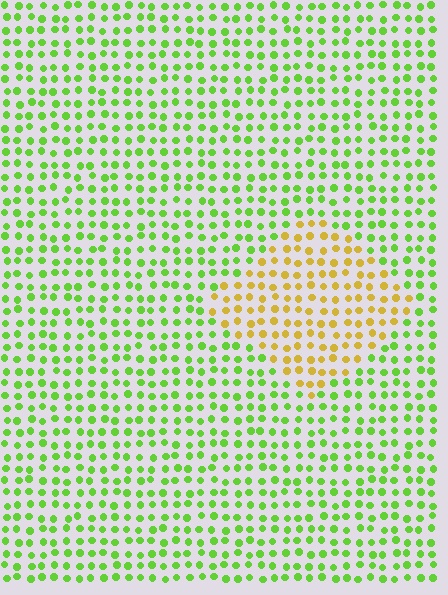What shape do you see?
I see a diamond.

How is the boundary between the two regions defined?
The boundary is defined purely by a slight shift in hue (about 55 degrees). Spacing, size, and orientation are identical on both sides.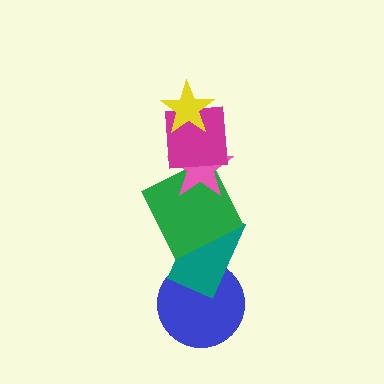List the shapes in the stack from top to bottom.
From top to bottom: the yellow star, the magenta square, the pink star, the green square, the teal rectangle, the blue circle.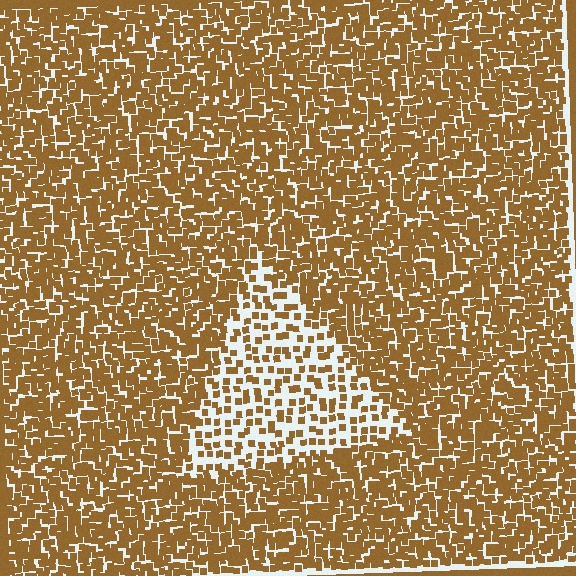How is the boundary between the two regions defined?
The boundary is defined by a change in element density (approximately 2.3x ratio). All elements are the same color, size, and shape.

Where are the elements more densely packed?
The elements are more densely packed outside the triangle boundary.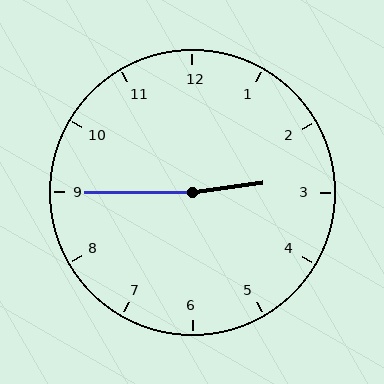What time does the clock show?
2:45.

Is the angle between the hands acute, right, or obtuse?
It is obtuse.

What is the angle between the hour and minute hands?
Approximately 172 degrees.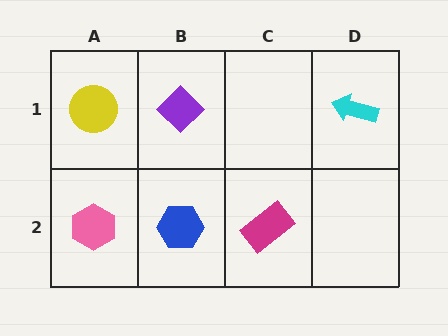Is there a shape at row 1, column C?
No, that cell is empty.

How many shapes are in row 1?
3 shapes.